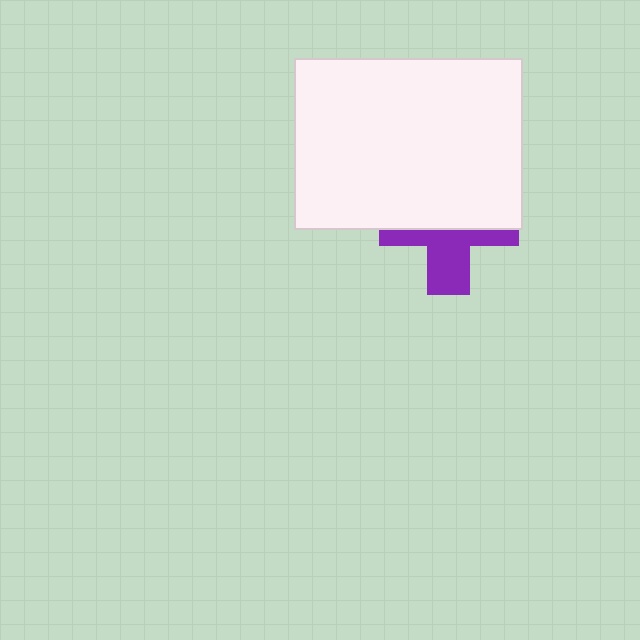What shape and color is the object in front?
The object in front is a white rectangle.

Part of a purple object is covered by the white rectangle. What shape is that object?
It is a cross.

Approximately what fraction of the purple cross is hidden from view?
Roughly 57% of the purple cross is hidden behind the white rectangle.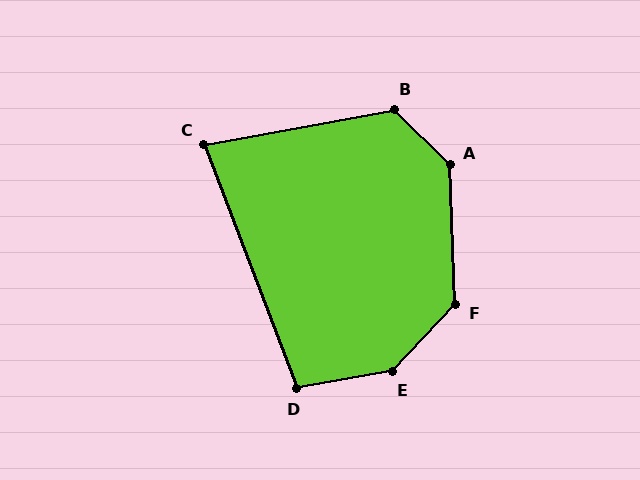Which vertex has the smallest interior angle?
C, at approximately 80 degrees.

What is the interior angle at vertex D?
Approximately 101 degrees (obtuse).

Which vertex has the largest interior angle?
E, at approximately 143 degrees.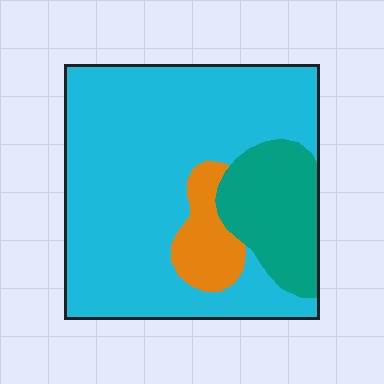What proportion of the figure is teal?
Teal takes up between a sixth and a third of the figure.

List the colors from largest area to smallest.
From largest to smallest: cyan, teal, orange.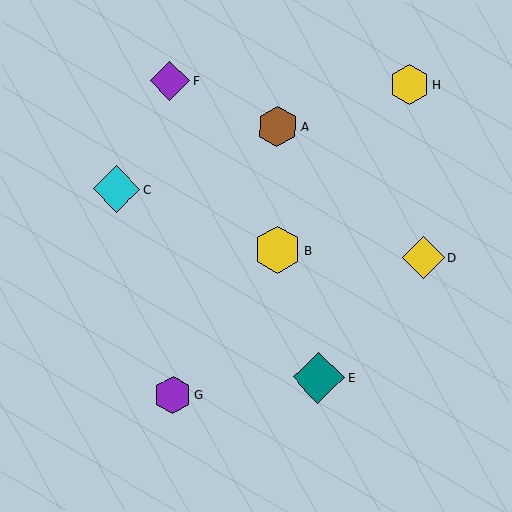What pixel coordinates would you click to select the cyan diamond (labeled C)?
Click at (117, 189) to select the cyan diamond C.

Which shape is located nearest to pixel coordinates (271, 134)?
The brown hexagon (labeled A) at (277, 127) is nearest to that location.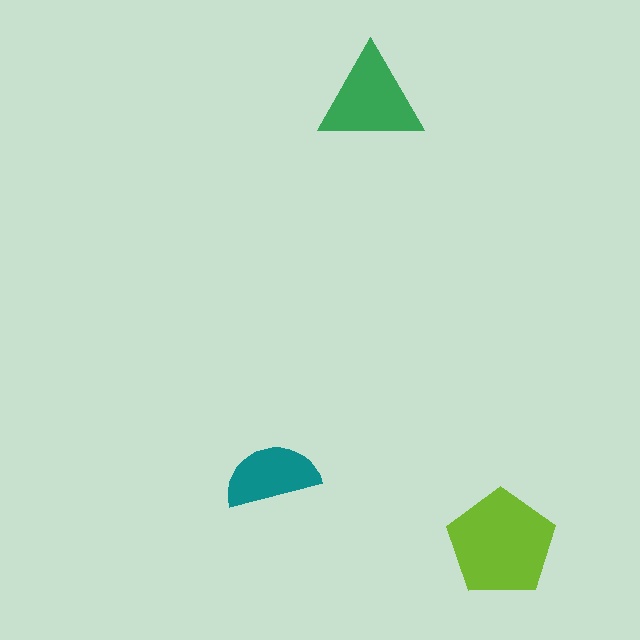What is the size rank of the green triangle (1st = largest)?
2nd.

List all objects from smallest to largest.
The teal semicircle, the green triangle, the lime pentagon.